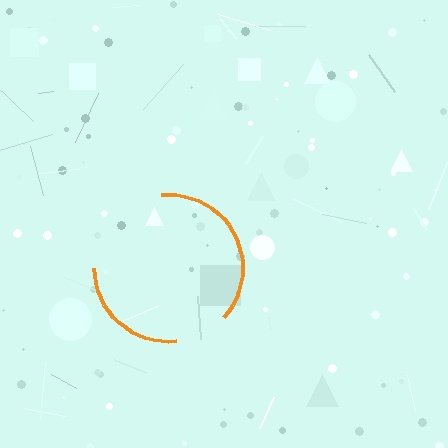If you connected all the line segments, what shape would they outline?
They would outline a circle.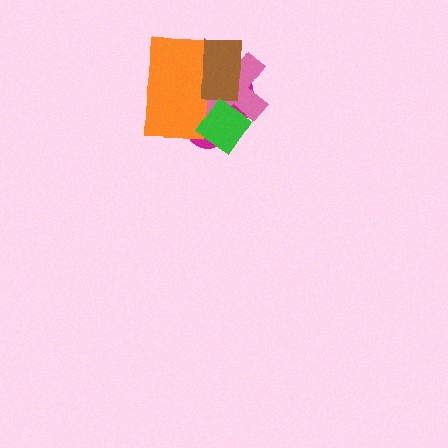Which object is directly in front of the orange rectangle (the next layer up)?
The brown rectangle is directly in front of the orange rectangle.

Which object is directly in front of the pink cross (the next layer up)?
The orange rectangle is directly in front of the pink cross.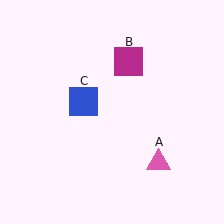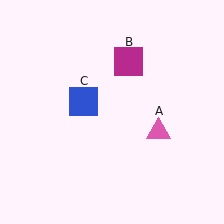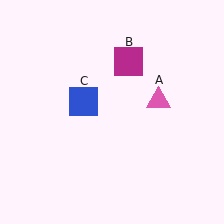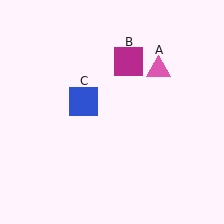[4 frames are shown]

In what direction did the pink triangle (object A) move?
The pink triangle (object A) moved up.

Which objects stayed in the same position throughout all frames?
Magenta square (object B) and blue square (object C) remained stationary.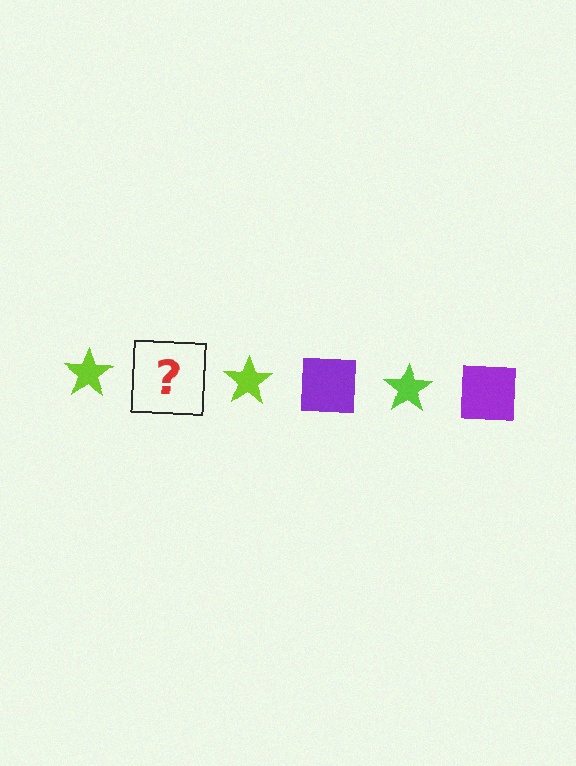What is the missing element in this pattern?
The missing element is a purple square.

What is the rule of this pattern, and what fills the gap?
The rule is that the pattern alternates between lime star and purple square. The gap should be filled with a purple square.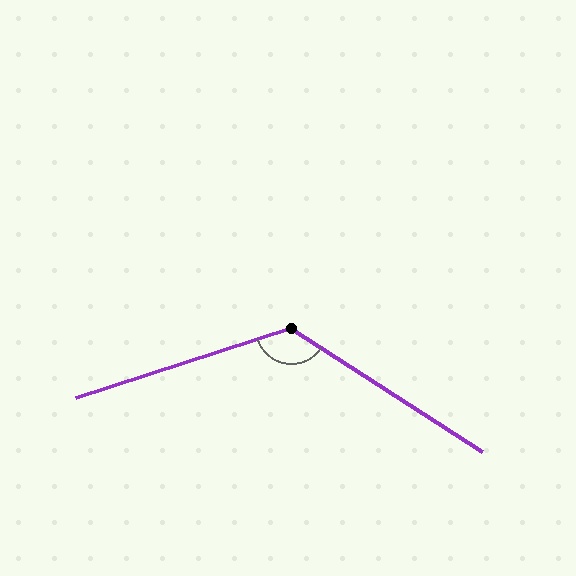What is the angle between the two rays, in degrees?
Approximately 129 degrees.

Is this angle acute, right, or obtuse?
It is obtuse.